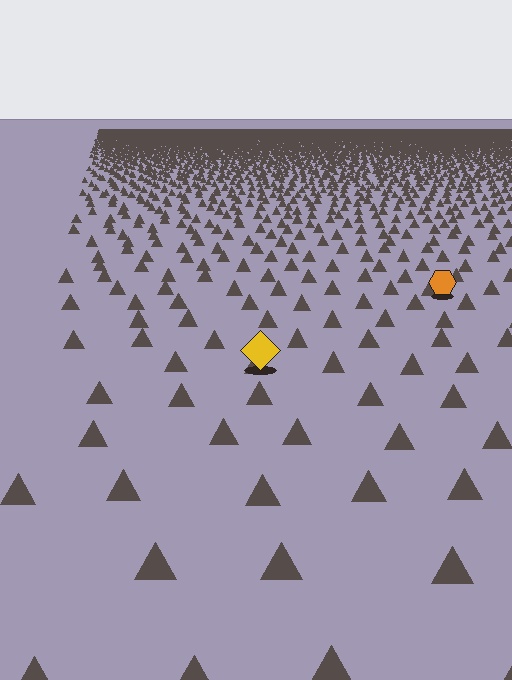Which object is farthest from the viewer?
The orange hexagon is farthest from the viewer. It appears smaller and the ground texture around it is denser.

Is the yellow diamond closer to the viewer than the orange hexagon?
Yes. The yellow diamond is closer — you can tell from the texture gradient: the ground texture is coarser near it.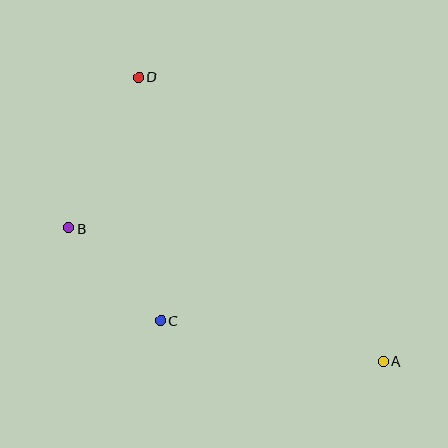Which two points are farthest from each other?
Points A and D are farthest from each other.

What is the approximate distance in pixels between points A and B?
The distance between A and B is approximately 342 pixels.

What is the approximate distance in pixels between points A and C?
The distance between A and C is approximately 226 pixels.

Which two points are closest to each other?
Points B and C are closest to each other.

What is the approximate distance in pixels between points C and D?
The distance between C and D is approximately 245 pixels.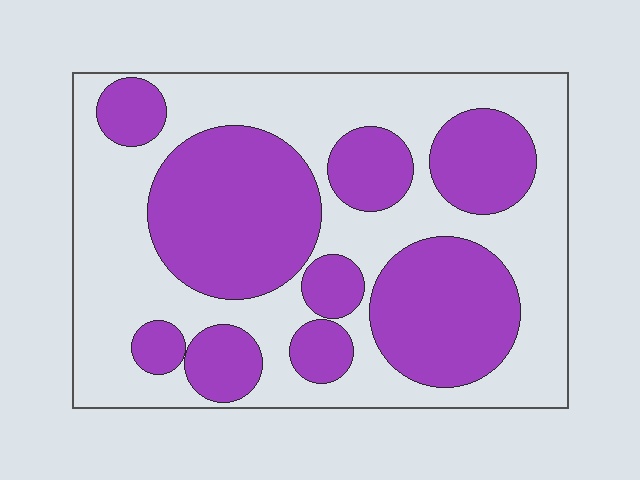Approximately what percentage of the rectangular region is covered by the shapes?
Approximately 45%.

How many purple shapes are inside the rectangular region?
9.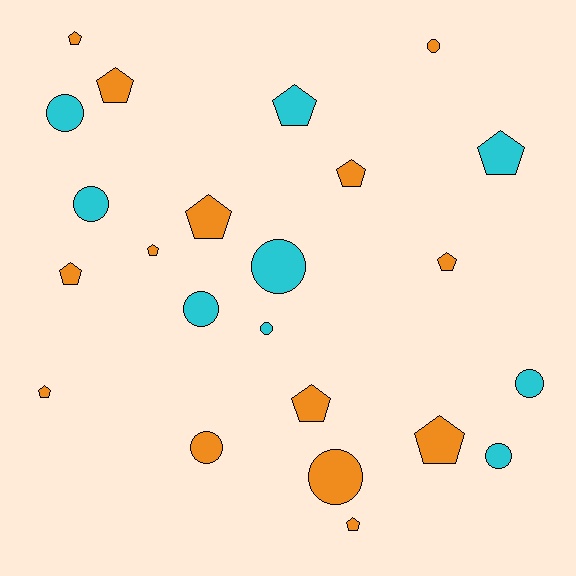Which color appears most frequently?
Orange, with 14 objects.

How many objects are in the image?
There are 23 objects.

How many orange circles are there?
There are 3 orange circles.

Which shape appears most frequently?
Pentagon, with 13 objects.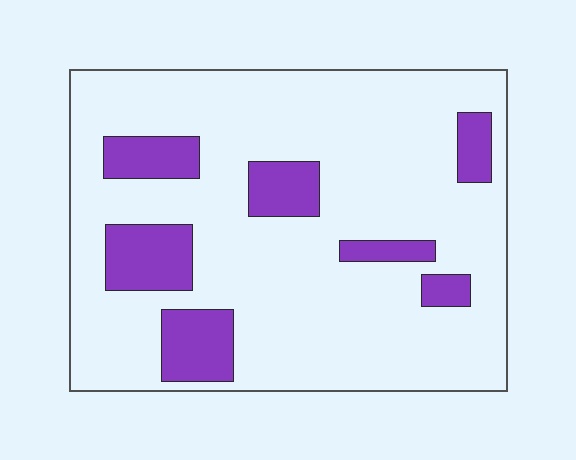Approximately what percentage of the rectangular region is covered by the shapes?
Approximately 20%.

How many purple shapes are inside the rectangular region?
7.